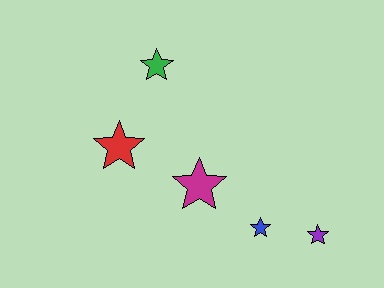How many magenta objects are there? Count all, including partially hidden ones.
There is 1 magenta object.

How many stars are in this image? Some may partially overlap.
There are 5 stars.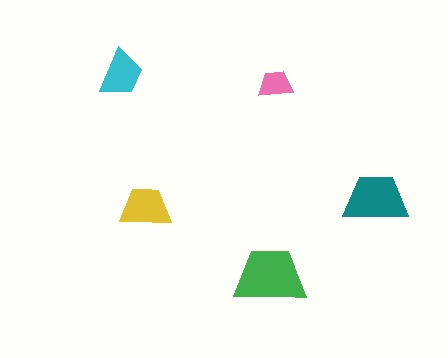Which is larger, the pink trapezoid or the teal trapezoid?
The teal one.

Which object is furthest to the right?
The teal trapezoid is rightmost.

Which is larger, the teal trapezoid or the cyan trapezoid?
The teal one.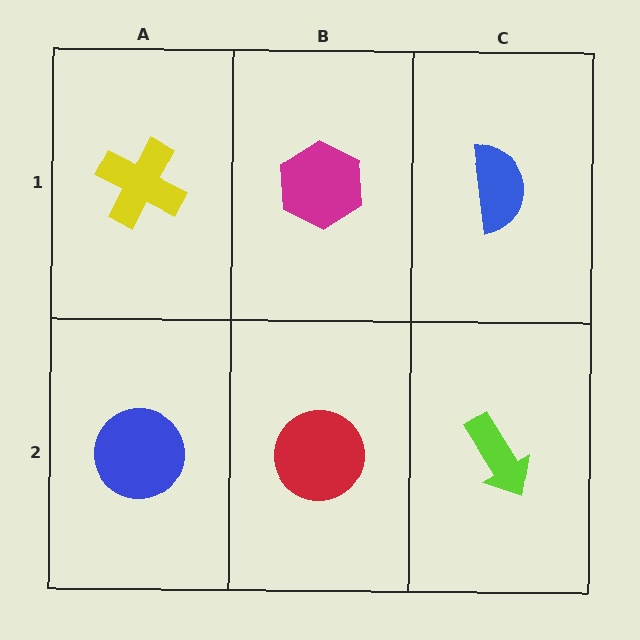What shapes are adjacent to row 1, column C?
A lime arrow (row 2, column C), a magenta hexagon (row 1, column B).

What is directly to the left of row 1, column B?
A yellow cross.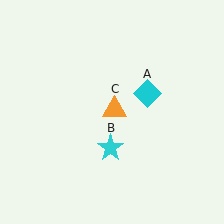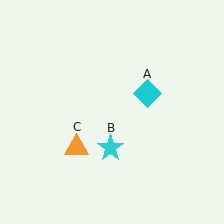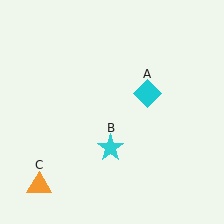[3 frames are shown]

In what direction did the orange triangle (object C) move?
The orange triangle (object C) moved down and to the left.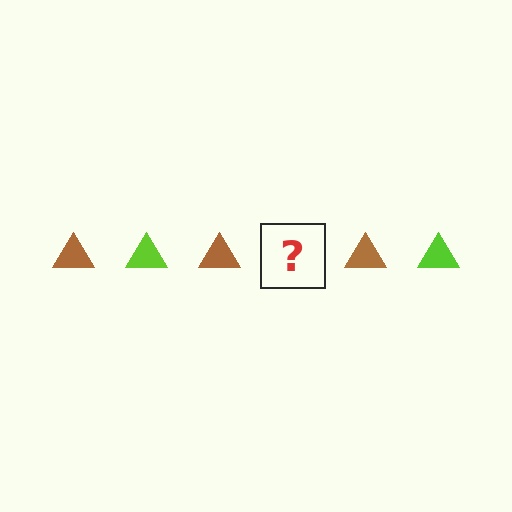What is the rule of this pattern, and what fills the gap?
The rule is that the pattern cycles through brown, lime triangles. The gap should be filled with a lime triangle.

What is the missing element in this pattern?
The missing element is a lime triangle.